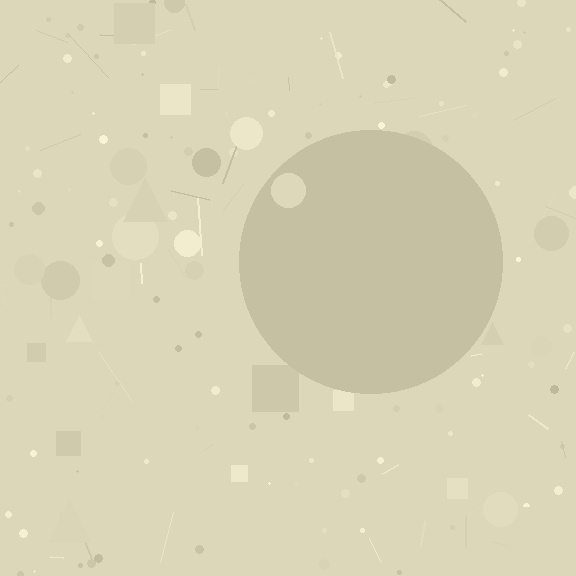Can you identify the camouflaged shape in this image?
The camouflaged shape is a circle.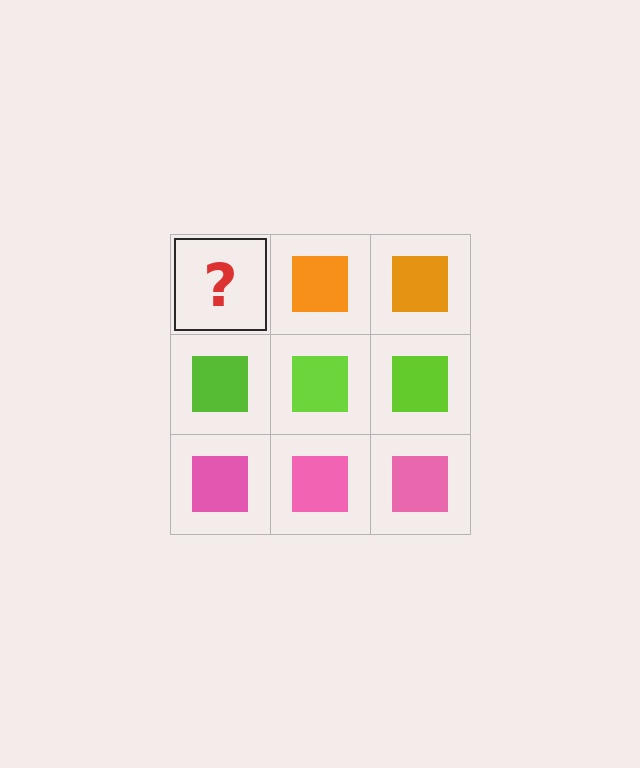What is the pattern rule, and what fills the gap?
The rule is that each row has a consistent color. The gap should be filled with an orange square.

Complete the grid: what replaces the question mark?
The question mark should be replaced with an orange square.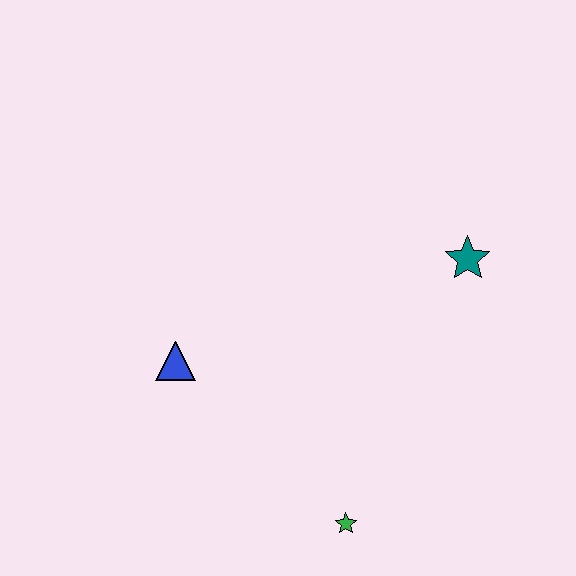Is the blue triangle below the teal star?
Yes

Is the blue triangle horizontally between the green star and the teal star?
No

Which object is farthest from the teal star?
The blue triangle is farthest from the teal star.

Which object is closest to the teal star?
The green star is closest to the teal star.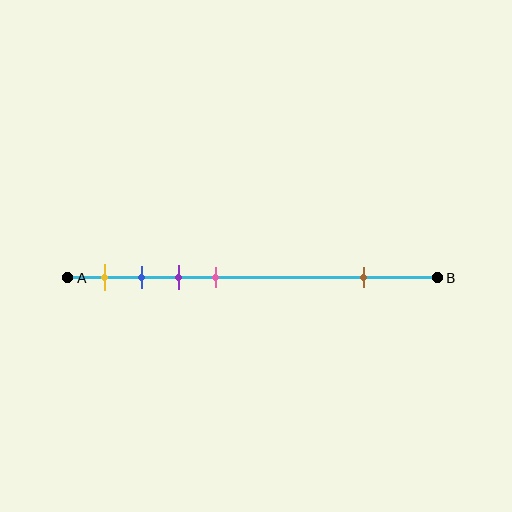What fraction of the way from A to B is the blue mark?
The blue mark is approximately 20% (0.2) of the way from A to B.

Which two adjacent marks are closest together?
The blue and purple marks are the closest adjacent pair.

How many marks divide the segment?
There are 5 marks dividing the segment.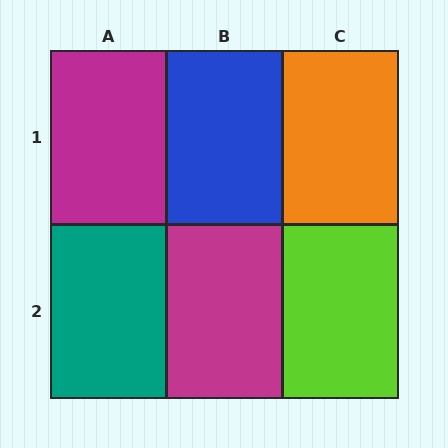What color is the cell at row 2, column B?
Magenta.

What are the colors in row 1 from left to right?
Magenta, blue, orange.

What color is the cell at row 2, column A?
Teal.